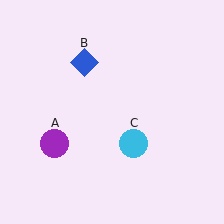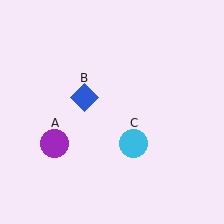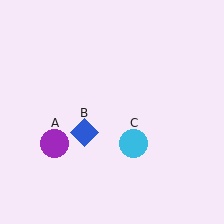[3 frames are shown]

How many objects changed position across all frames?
1 object changed position: blue diamond (object B).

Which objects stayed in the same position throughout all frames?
Purple circle (object A) and cyan circle (object C) remained stationary.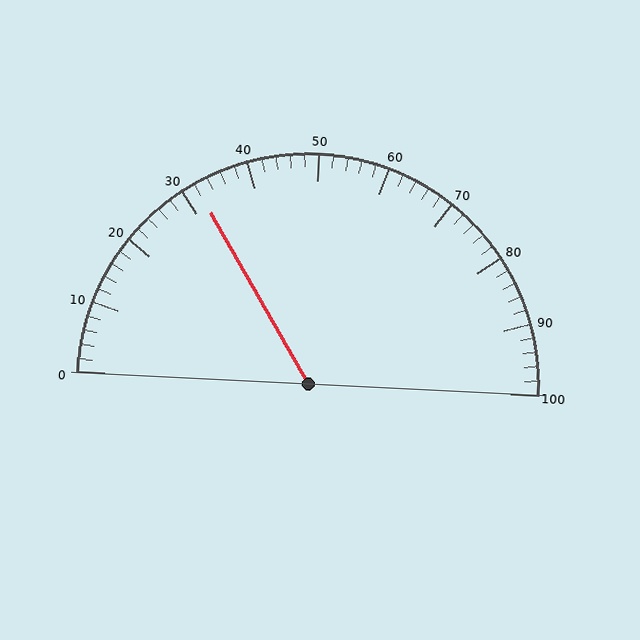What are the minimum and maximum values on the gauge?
The gauge ranges from 0 to 100.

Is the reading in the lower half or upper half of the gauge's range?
The reading is in the lower half of the range (0 to 100).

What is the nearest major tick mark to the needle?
The nearest major tick mark is 30.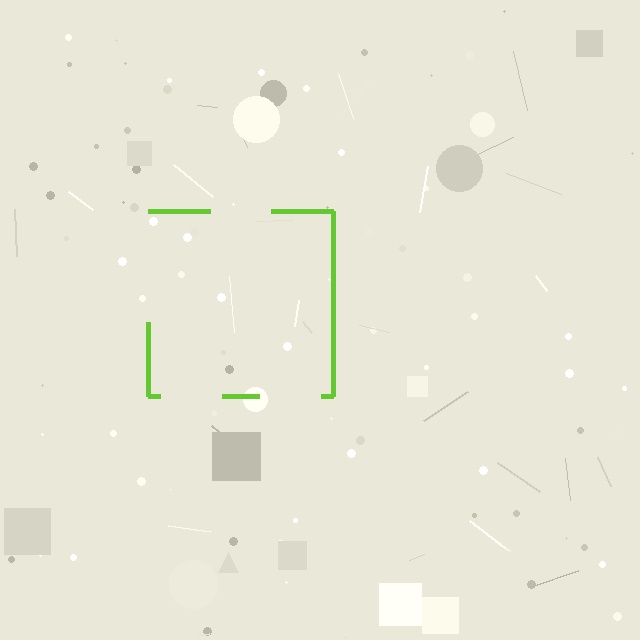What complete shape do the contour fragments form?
The contour fragments form a square.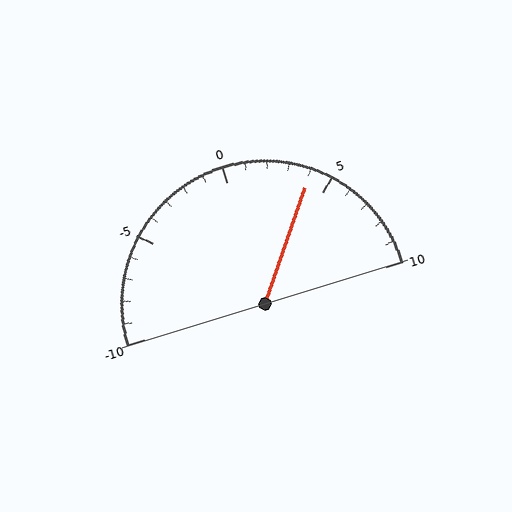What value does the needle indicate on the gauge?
The needle indicates approximately 4.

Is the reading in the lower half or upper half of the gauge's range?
The reading is in the upper half of the range (-10 to 10).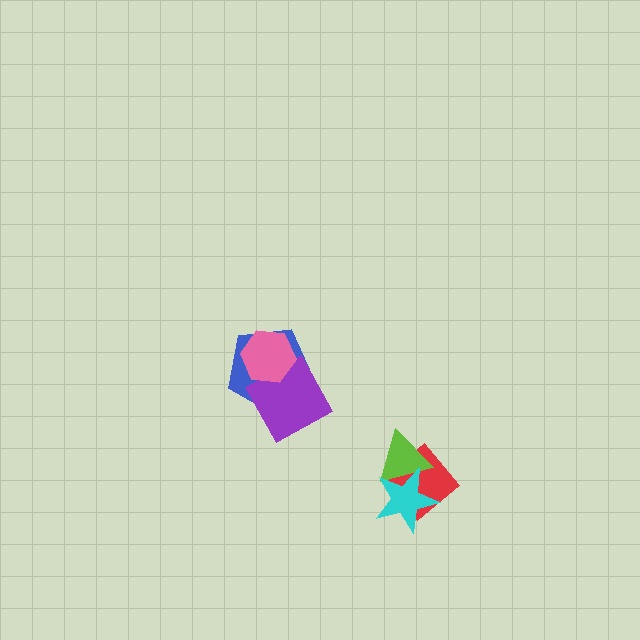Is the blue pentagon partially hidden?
Yes, it is partially covered by another shape.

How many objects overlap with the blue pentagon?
2 objects overlap with the blue pentagon.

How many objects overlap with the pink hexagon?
2 objects overlap with the pink hexagon.